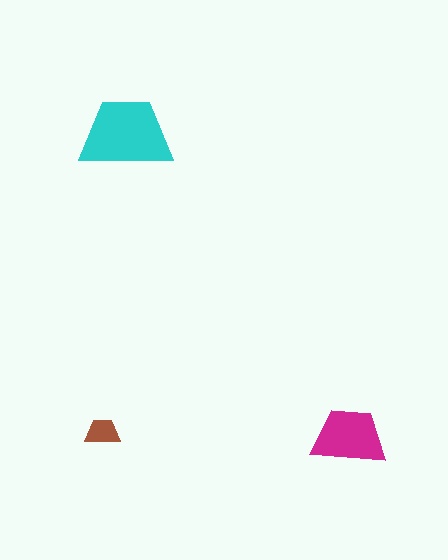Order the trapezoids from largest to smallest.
the cyan one, the magenta one, the brown one.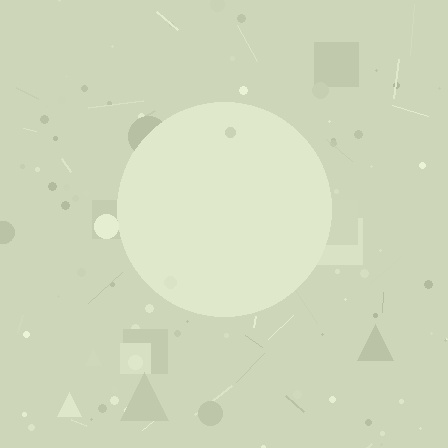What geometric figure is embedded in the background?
A circle is embedded in the background.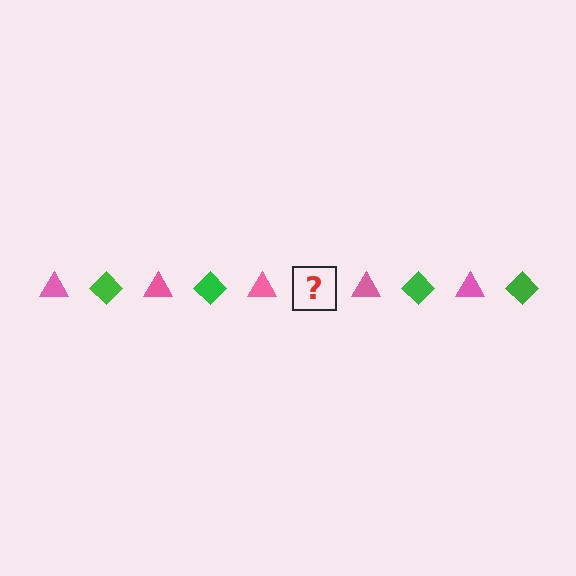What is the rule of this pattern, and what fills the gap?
The rule is that the pattern alternates between pink triangle and green diamond. The gap should be filled with a green diamond.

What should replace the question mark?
The question mark should be replaced with a green diamond.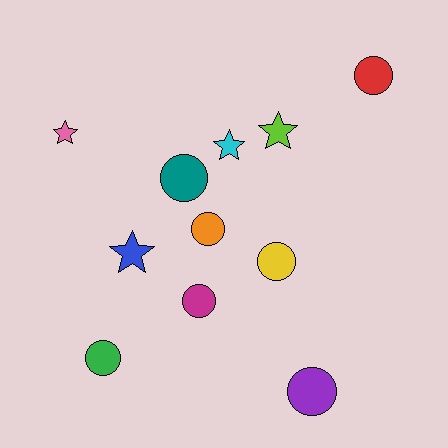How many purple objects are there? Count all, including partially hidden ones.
There is 1 purple object.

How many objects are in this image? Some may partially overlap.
There are 11 objects.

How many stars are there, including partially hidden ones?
There are 4 stars.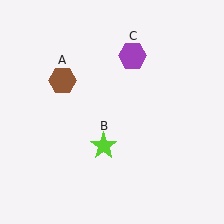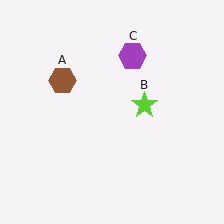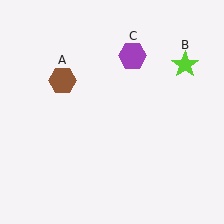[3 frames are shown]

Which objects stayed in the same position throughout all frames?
Brown hexagon (object A) and purple hexagon (object C) remained stationary.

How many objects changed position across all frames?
1 object changed position: lime star (object B).